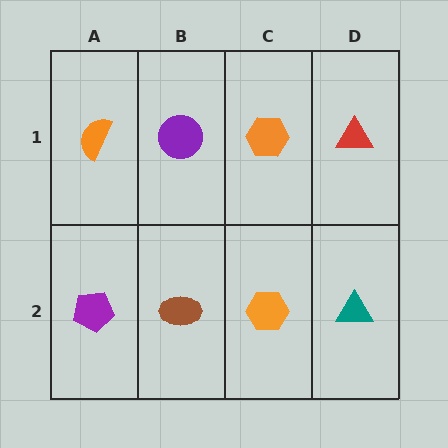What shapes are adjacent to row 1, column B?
A brown ellipse (row 2, column B), an orange semicircle (row 1, column A), an orange hexagon (row 1, column C).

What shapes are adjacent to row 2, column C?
An orange hexagon (row 1, column C), a brown ellipse (row 2, column B), a teal triangle (row 2, column D).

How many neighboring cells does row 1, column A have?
2.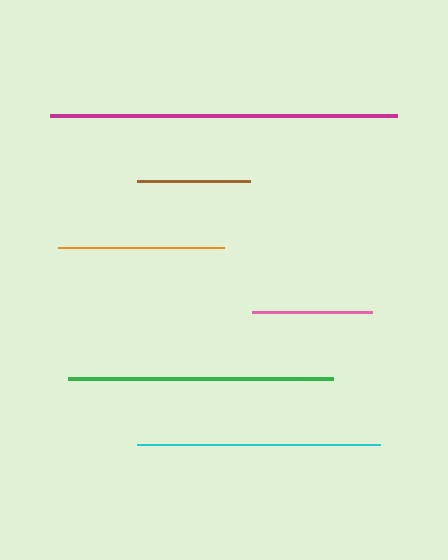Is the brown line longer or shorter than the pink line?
The pink line is longer than the brown line.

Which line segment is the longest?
The magenta line is the longest at approximately 347 pixels.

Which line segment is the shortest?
The brown line is the shortest at approximately 112 pixels.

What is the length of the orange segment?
The orange segment is approximately 166 pixels long.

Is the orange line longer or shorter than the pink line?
The orange line is longer than the pink line.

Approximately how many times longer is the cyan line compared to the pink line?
The cyan line is approximately 2.0 times the length of the pink line.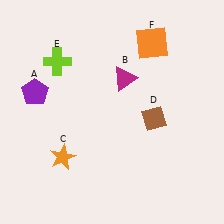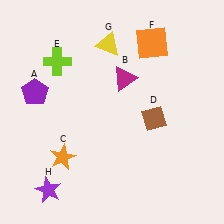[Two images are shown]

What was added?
A yellow triangle (G), a purple star (H) were added in Image 2.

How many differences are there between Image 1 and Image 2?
There are 2 differences between the two images.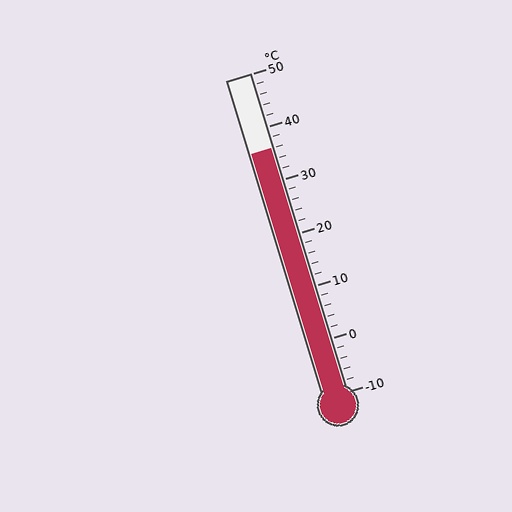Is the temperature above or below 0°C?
The temperature is above 0°C.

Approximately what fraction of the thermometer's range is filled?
The thermometer is filled to approximately 75% of its range.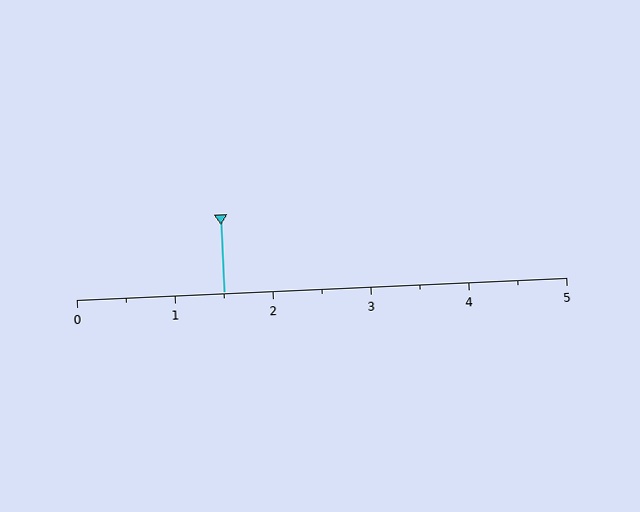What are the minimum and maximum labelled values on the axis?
The axis runs from 0 to 5.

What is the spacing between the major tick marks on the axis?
The major ticks are spaced 1 apart.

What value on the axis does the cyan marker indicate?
The marker indicates approximately 1.5.